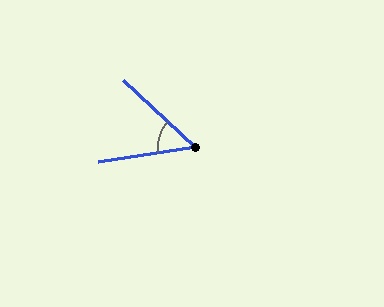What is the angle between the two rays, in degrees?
Approximately 51 degrees.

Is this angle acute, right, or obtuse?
It is acute.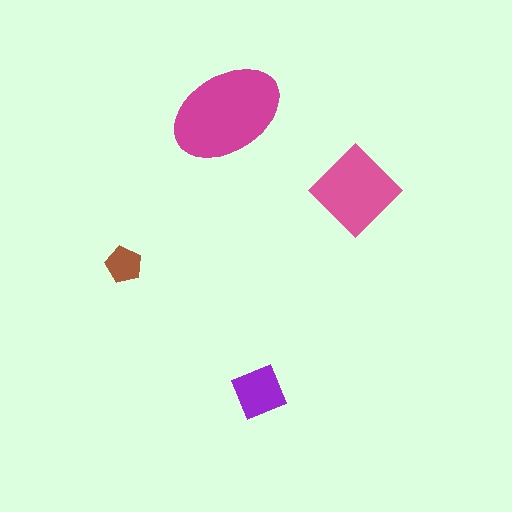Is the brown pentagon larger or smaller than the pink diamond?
Smaller.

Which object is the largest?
The magenta ellipse.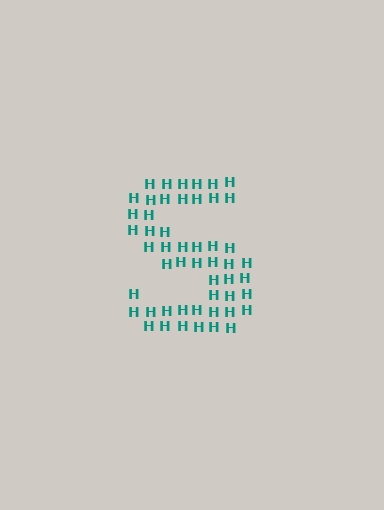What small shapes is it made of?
It is made of small letter H's.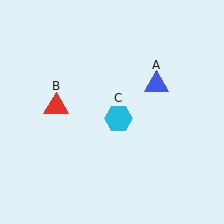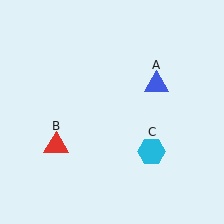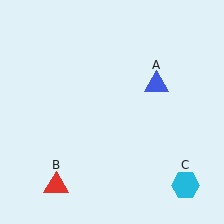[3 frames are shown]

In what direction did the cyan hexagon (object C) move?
The cyan hexagon (object C) moved down and to the right.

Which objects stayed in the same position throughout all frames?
Blue triangle (object A) remained stationary.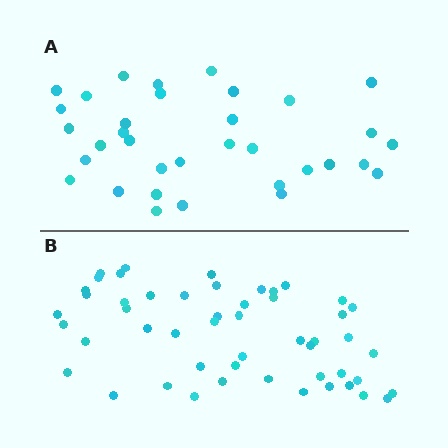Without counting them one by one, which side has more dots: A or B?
Region B (the bottom region) has more dots.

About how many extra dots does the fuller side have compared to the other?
Region B has approximately 15 more dots than region A.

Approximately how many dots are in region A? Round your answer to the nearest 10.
About 30 dots. (The exact count is 34, which rounds to 30.)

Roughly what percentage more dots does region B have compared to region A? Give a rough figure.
About 50% more.